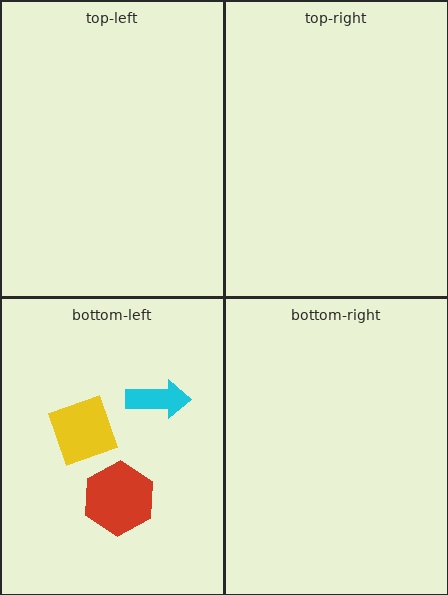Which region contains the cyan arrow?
The bottom-left region.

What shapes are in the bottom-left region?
The yellow square, the cyan arrow, the red hexagon.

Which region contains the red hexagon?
The bottom-left region.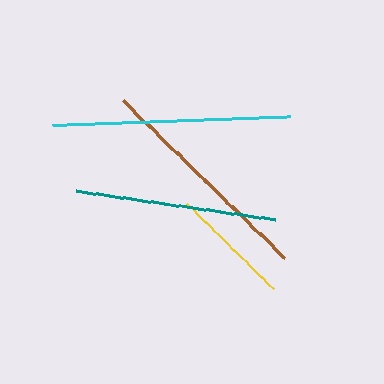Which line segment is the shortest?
The yellow line is the shortest at approximately 120 pixels.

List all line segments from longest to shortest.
From longest to shortest: cyan, brown, teal, yellow.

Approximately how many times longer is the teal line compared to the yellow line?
The teal line is approximately 1.7 times the length of the yellow line.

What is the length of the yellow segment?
The yellow segment is approximately 120 pixels long.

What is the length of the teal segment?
The teal segment is approximately 202 pixels long.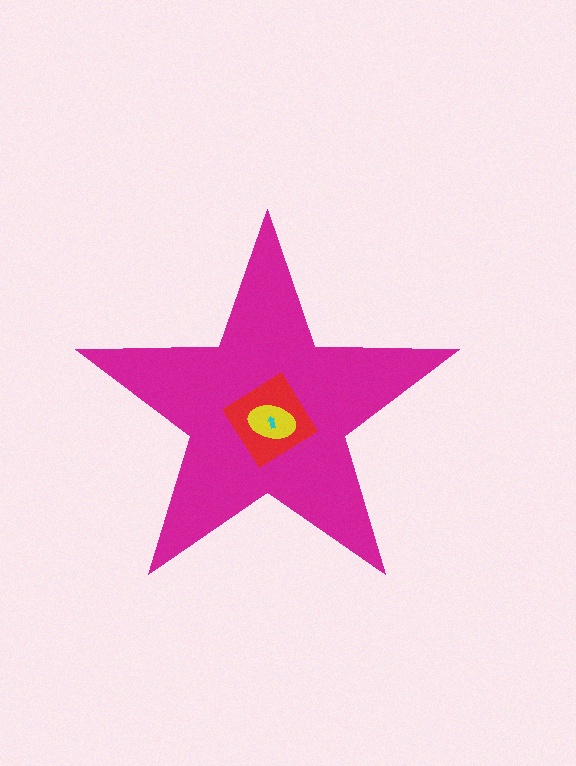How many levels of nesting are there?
4.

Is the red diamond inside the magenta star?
Yes.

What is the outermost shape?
The magenta star.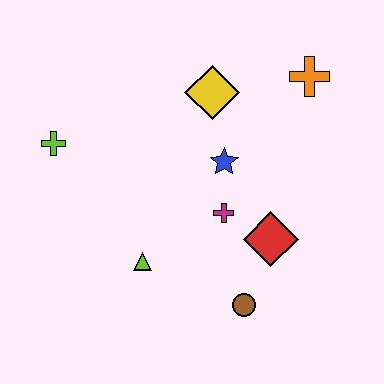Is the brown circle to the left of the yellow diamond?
No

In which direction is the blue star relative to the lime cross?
The blue star is to the right of the lime cross.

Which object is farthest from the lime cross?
The orange cross is farthest from the lime cross.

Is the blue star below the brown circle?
No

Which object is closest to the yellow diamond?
The blue star is closest to the yellow diamond.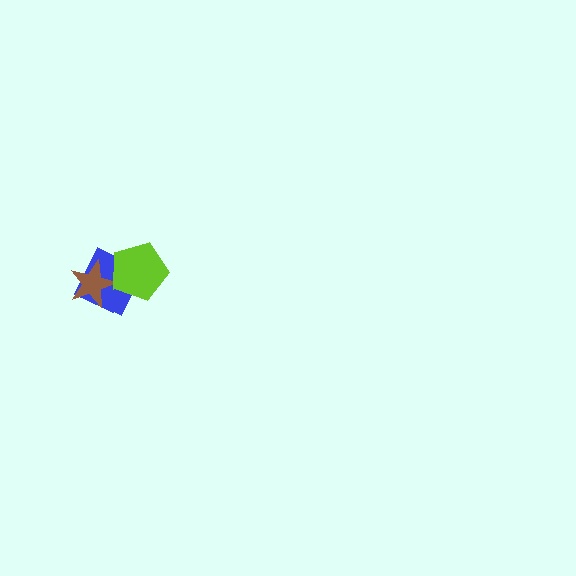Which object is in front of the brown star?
The lime pentagon is in front of the brown star.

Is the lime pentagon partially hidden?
No, no other shape covers it.